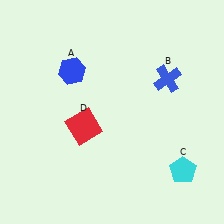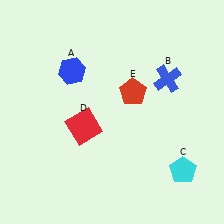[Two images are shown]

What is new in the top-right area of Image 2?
A red pentagon (E) was added in the top-right area of Image 2.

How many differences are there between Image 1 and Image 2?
There is 1 difference between the two images.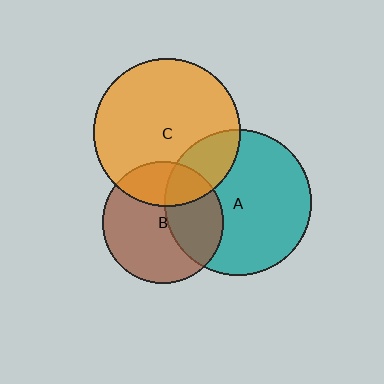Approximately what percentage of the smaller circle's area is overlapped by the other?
Approximately 20%.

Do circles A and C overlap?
Yes.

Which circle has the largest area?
Circle C (orange).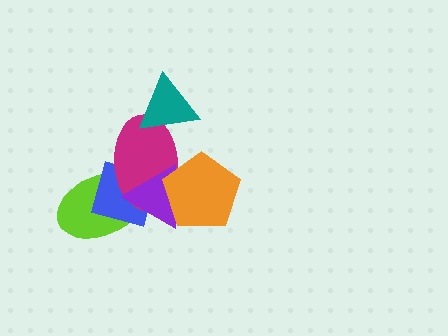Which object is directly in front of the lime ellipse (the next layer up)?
The blue square is directly in front of the lime ellipse.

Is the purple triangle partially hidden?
Yes, it is partially covered by another shape.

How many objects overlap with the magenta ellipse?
5 objects overlap with the magenta ellipse.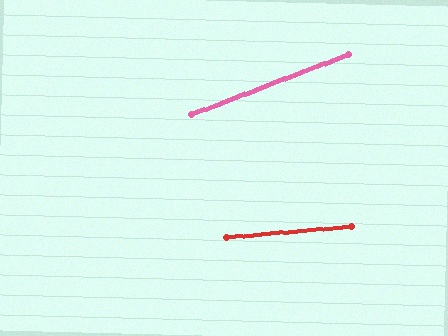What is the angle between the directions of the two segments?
Approximately 16 degrees.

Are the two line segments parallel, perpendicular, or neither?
Neither parallel nor perpendicular — they differ by about 16°.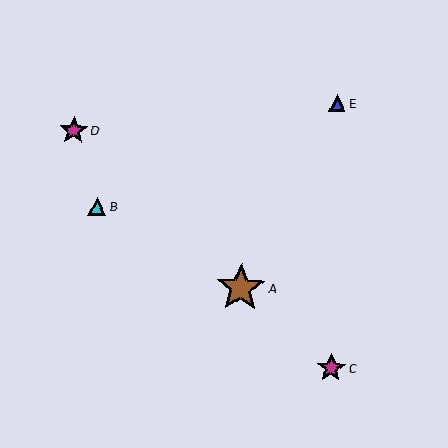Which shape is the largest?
The brown star (labeled A) is the largest.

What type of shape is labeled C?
Shape C is a magenta star.